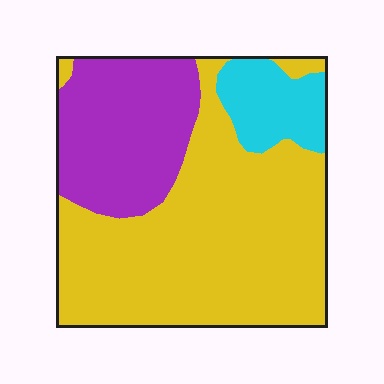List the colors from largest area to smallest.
From largest to smallest: yellow, purple, cyan.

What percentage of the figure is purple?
Purple takes up about one quarter (1/4) of the figure.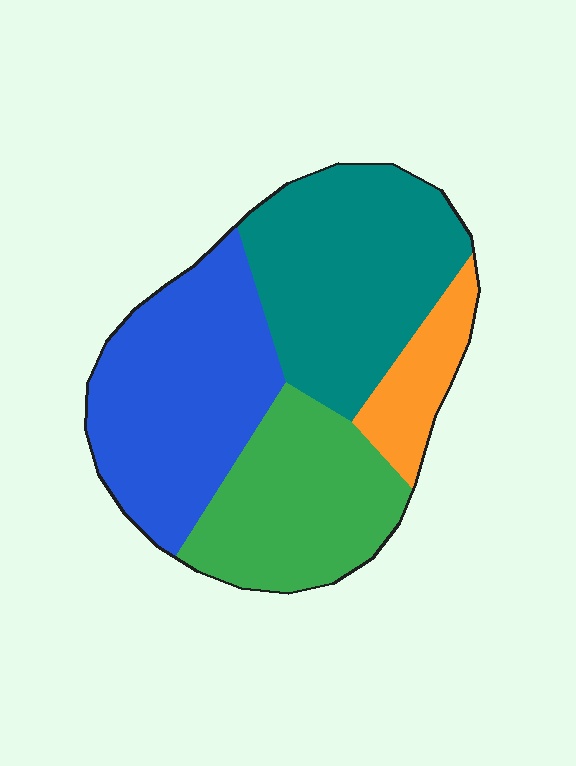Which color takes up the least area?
Orange, at roughly 10%.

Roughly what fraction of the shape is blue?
Blue takes up about one third (1/3) of the shape.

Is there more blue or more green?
Blue.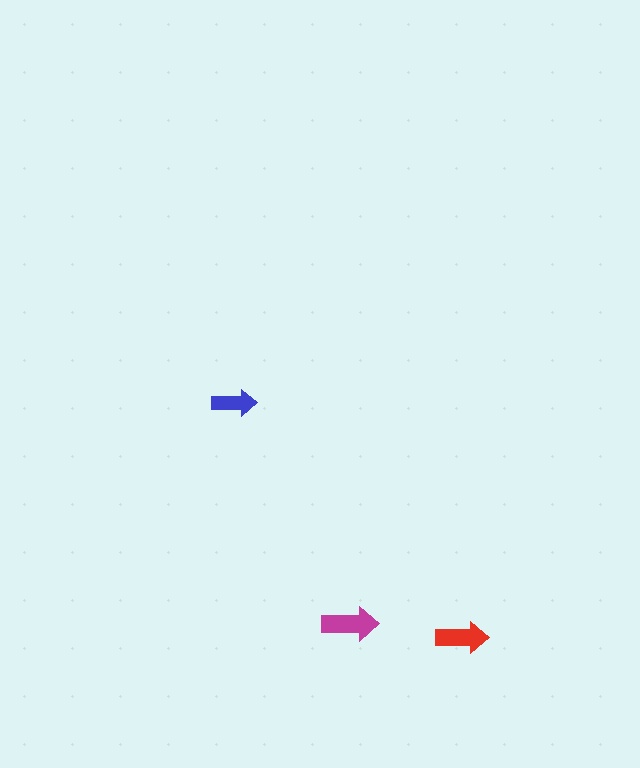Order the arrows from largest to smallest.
the magenta one, the red one, the blue one.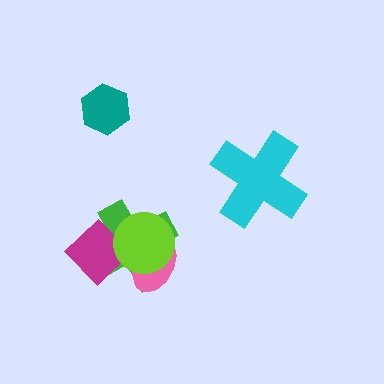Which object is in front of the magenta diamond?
The lime circle is in front of the magenta diamond.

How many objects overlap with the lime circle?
3 objects overlap with the lime circle.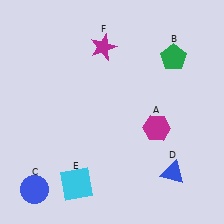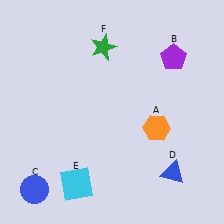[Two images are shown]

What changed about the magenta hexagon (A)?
In Image 1, A is magenta. In Image 2, it changed to orange.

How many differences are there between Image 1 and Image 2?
There are 3 differences between the two images.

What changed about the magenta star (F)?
In Image 1, F is magenta. In Image 2, it changed to green.